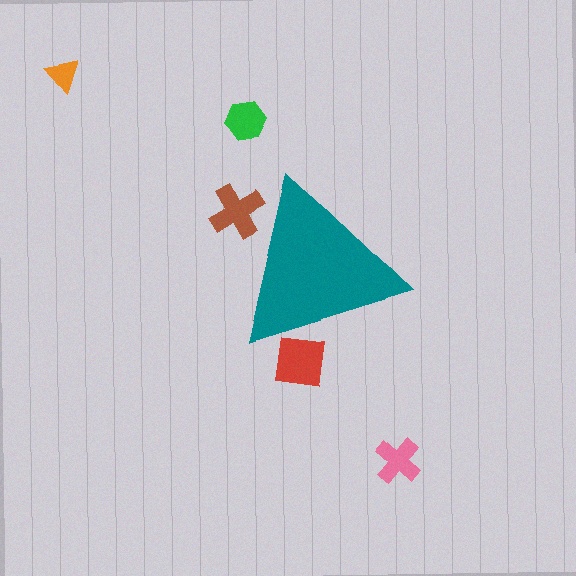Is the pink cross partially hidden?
No, the pink cross is fully visible.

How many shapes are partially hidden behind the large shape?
2 shapes are partially hidden.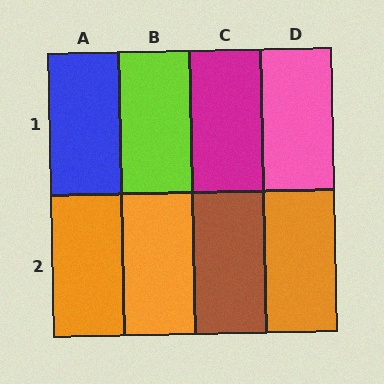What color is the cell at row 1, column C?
Magenta.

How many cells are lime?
1 cell is lime.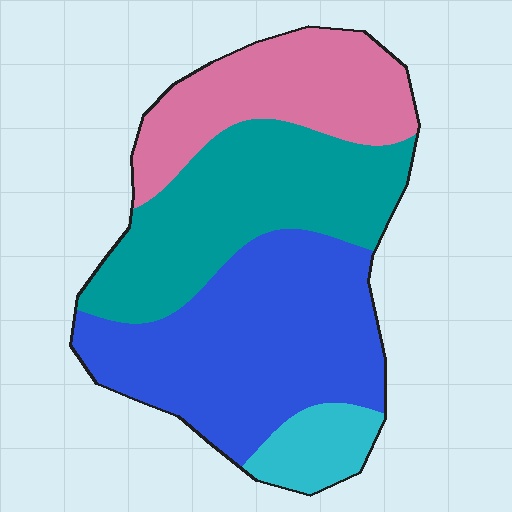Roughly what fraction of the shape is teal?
Teal covers around 30% of the shape.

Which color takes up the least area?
Cyan, at roughly 10%.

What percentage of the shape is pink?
Pink takes up about one quarter (1/4) of the shape.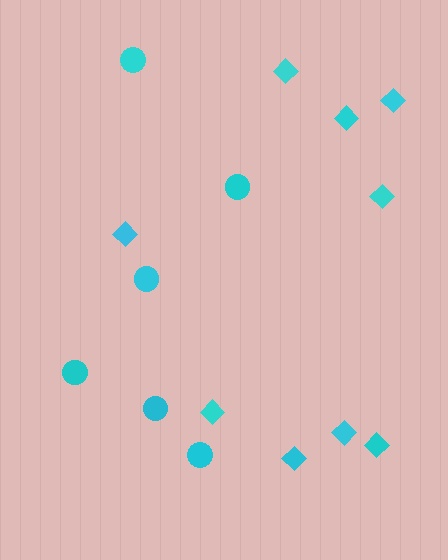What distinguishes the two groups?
There are 2 groups: one group of diamonds (9) and one group of circles (6).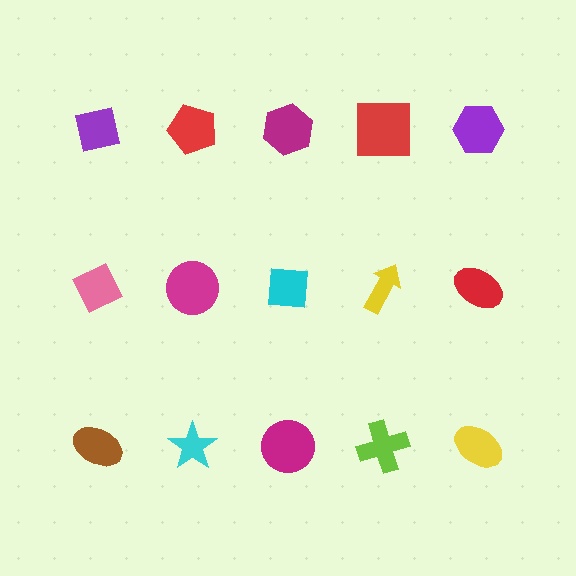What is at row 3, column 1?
A brown ellipse.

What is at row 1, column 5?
A purple hexagon.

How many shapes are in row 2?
5 shapes.